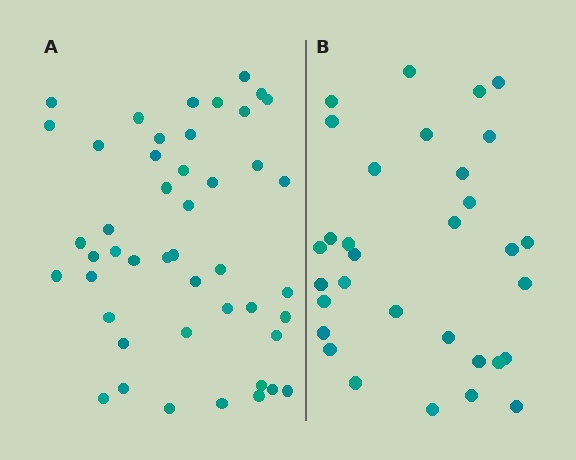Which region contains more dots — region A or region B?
Region A (the left region) has more dots.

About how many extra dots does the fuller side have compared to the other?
Region A has approximately 15 more dots than region B.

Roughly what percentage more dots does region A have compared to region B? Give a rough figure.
About 45% more.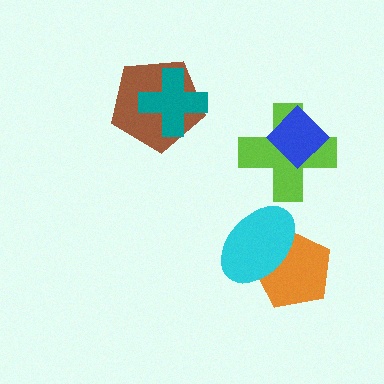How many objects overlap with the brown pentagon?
1 object overlaps with the brown pentagon.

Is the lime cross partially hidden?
Yes, it is partially covered by another shape.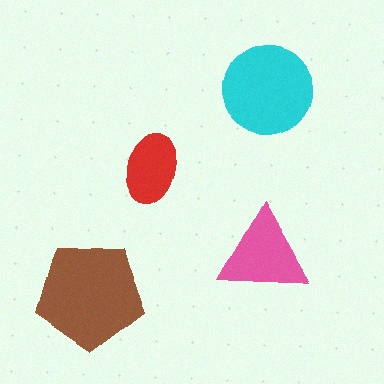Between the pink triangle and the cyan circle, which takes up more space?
The cyan circle.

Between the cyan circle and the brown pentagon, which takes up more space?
The brown pentagon.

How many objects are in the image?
There are 4 objects in the image.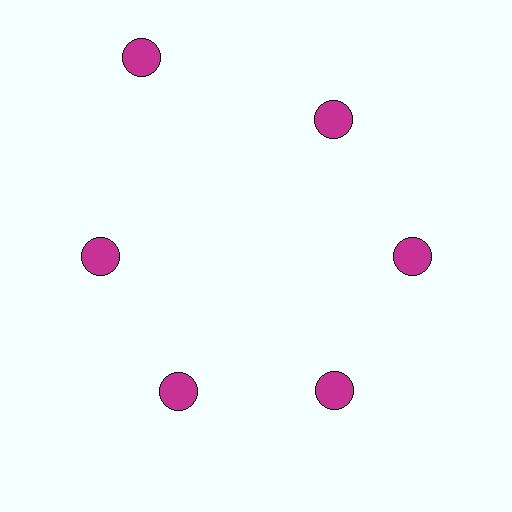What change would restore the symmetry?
The symmetry would be restored by moving it inward, back onto the ring so that all 6 circles sit at equal angles and equal distance from the center.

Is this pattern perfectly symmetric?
No. The 6 magenta circles are arranged in a ring, but one element near the 11 o'clock position is pushed outward from the center, breaking the 6-fold rotational symmetry.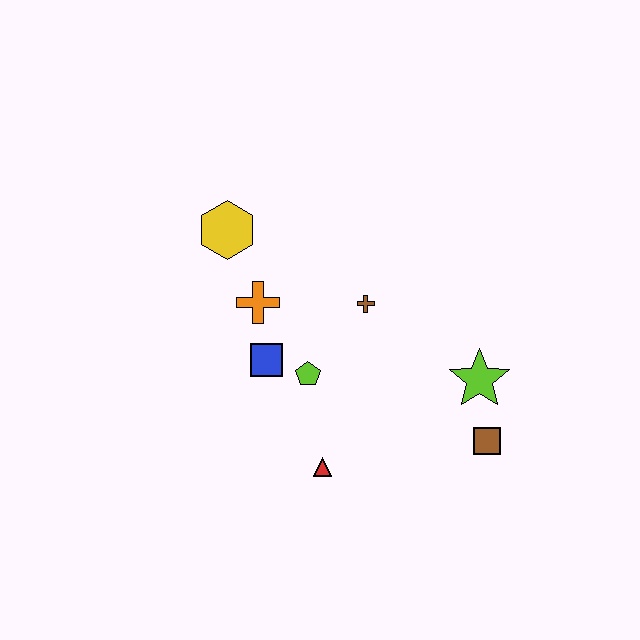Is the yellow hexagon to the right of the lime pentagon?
No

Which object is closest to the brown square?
The lime star is closest to the brown square.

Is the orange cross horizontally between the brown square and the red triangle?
No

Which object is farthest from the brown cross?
The brown square is farthest from the brown cross.